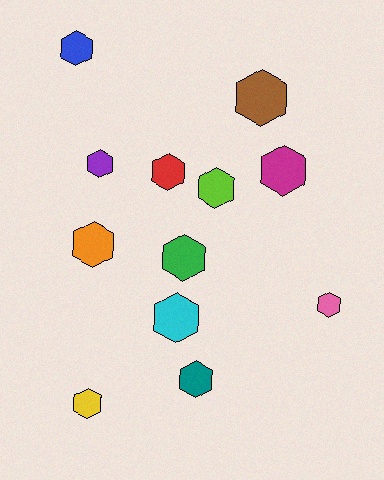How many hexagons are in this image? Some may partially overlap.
There are 12 hexagons.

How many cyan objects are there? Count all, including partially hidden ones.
There is 1 cyan object.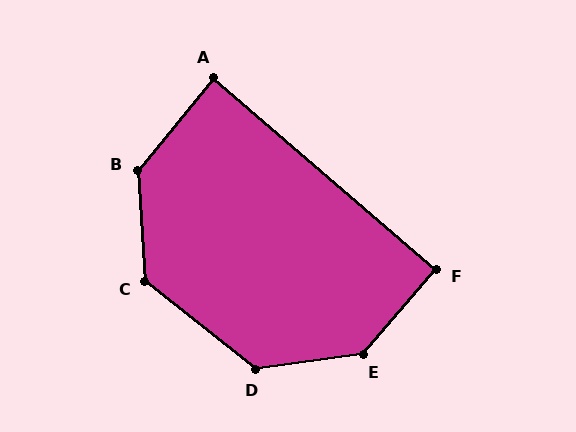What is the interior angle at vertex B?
Approximately 137 degrees (obtuse).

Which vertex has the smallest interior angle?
A, at approximately 88 degrees.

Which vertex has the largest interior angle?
E, at approximately 139 degrees.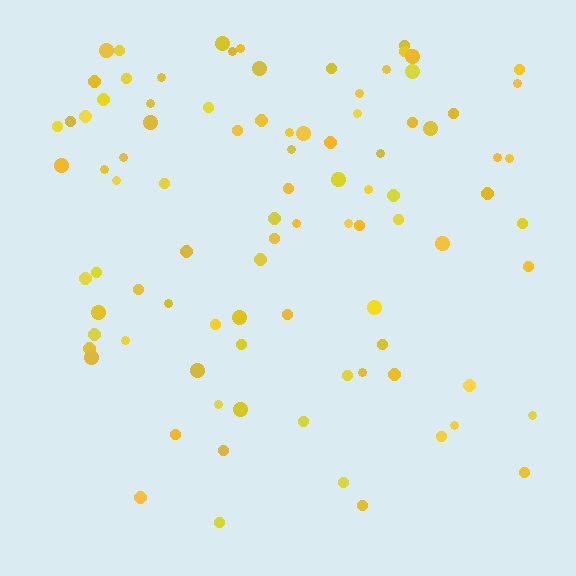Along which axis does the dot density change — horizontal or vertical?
Vertical.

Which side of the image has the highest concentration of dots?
The top.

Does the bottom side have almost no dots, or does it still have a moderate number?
Still a moderate number, just noticeably fewer than the top.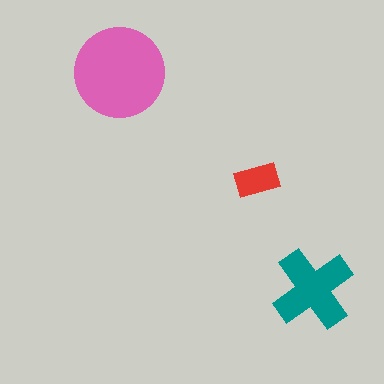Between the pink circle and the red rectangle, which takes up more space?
The pink circle.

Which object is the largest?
The pink circle.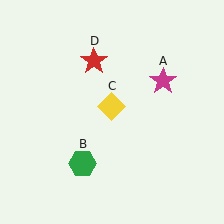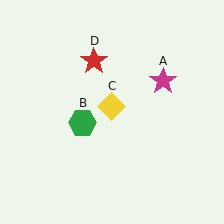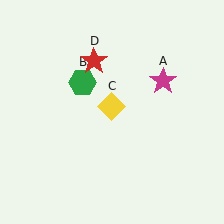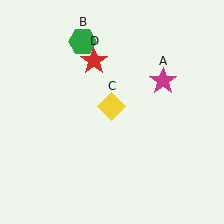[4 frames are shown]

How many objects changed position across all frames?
1 object changed position: green hexagon (object B).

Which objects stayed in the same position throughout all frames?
Magenta star (object A) and yellow diamond (object C) and red star (object D) remained stationary.